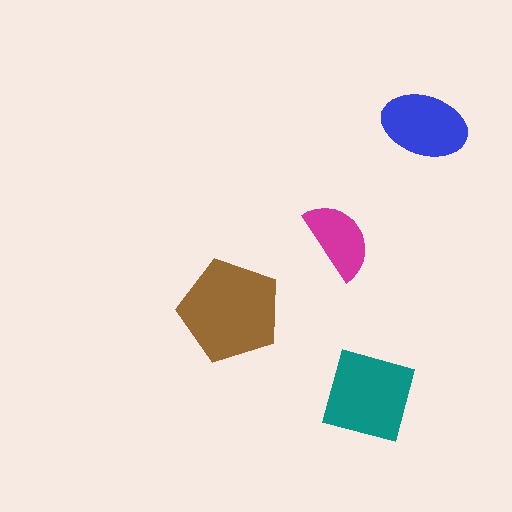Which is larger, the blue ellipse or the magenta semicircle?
The blue ellipse.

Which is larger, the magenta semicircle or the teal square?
The teal square.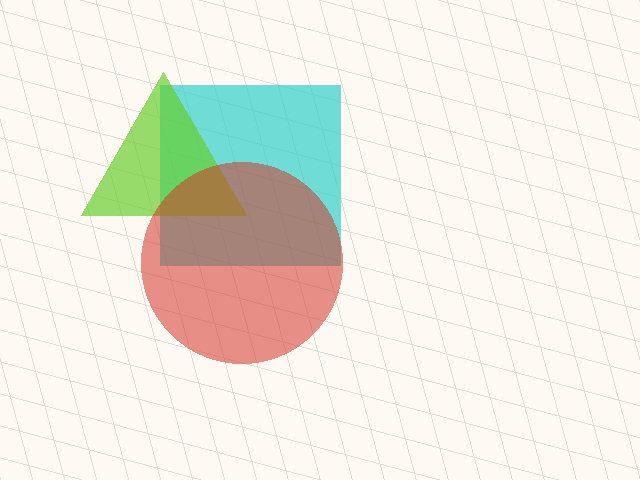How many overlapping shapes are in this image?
There are 3 overlapping shapes in the image.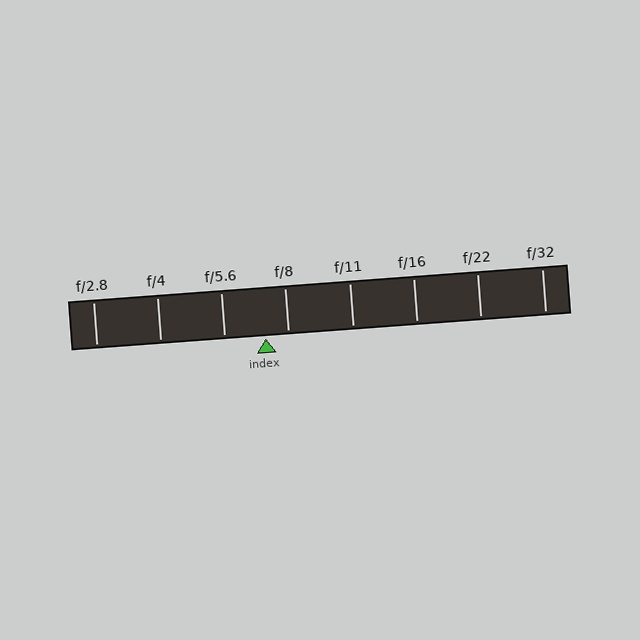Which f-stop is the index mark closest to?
The index mark is closest to f/8.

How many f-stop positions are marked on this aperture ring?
There are 8 f-stop positions marked.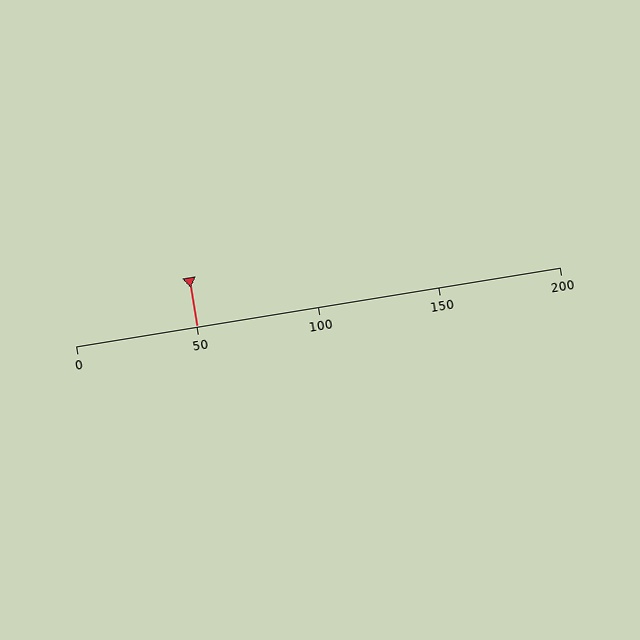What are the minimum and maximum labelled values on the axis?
The axis runs from 0 to 200.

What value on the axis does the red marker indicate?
The marker indicates approximately 50.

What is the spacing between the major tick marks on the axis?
The major ticks are spaced 50 apart.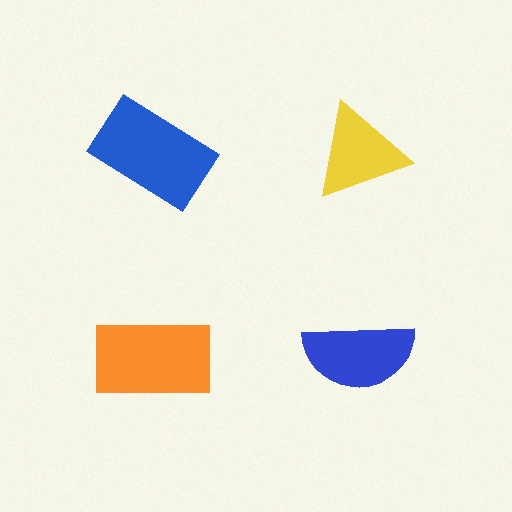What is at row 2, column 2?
A blue semicircle.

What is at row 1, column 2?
A yellow triangle.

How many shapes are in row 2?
2 shapes.